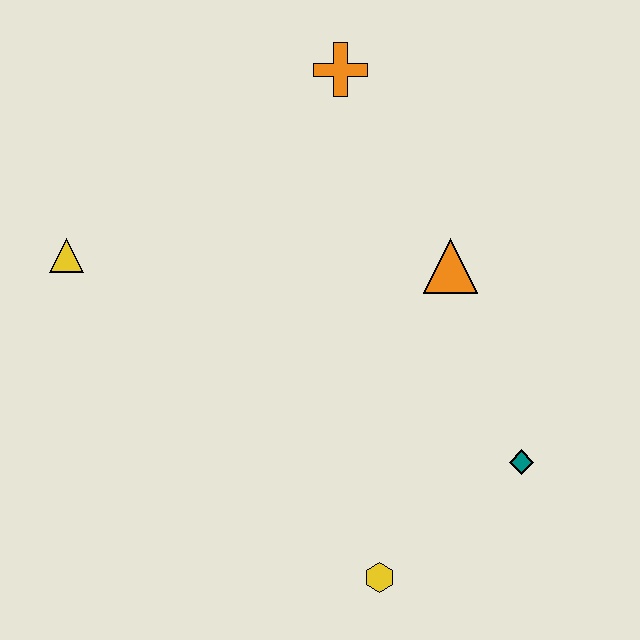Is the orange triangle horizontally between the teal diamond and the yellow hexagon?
Yes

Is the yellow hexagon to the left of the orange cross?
No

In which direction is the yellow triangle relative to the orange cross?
The yellow triangle is to the left of the orange cross.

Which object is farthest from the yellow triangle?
The teal diamond is farthest from the yellow triangle.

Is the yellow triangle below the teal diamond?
No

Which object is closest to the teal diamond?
The yellow hexagon is closest to the teal diamond.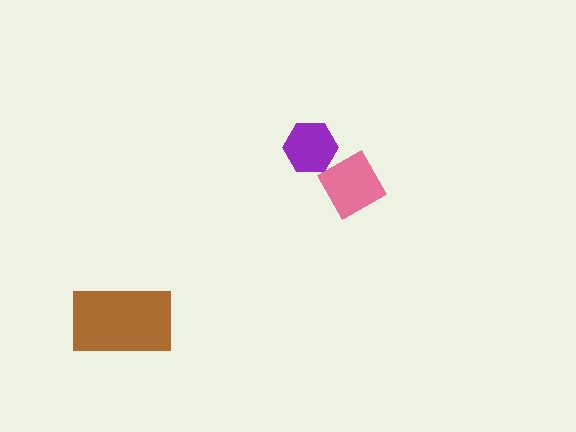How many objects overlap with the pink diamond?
1 object overlaps with the pink diamond.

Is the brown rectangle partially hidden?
No, no other shape covers it.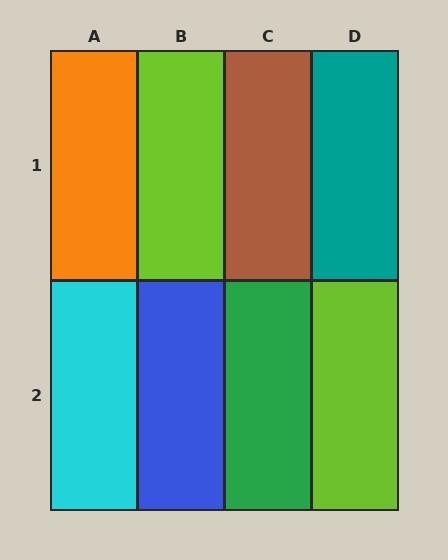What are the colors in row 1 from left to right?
Orange, lime, brown, teal.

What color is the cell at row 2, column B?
Blue.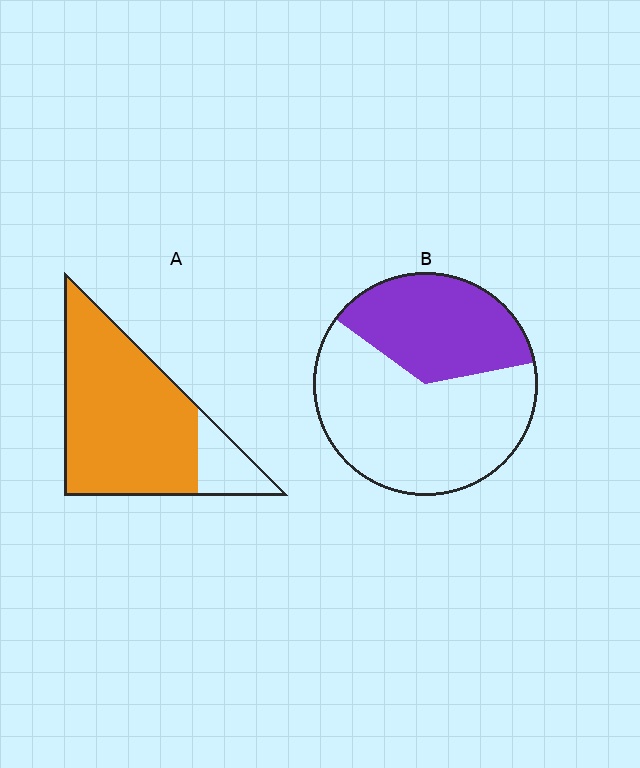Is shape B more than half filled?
No.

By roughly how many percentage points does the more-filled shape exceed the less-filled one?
By roughly 45 percentage points (A over B).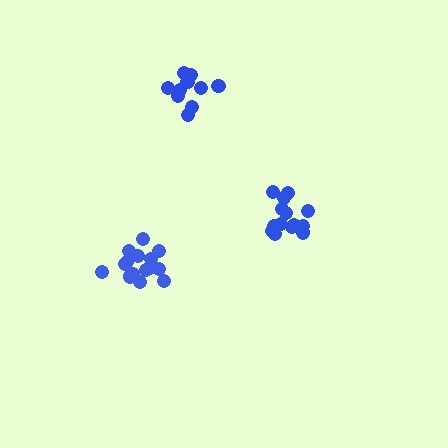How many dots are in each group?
Group 1: 14 dots, Group 2: 15 dots, Group 3: 11 dots (40 total).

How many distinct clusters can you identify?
There are 3 distinct clusters.